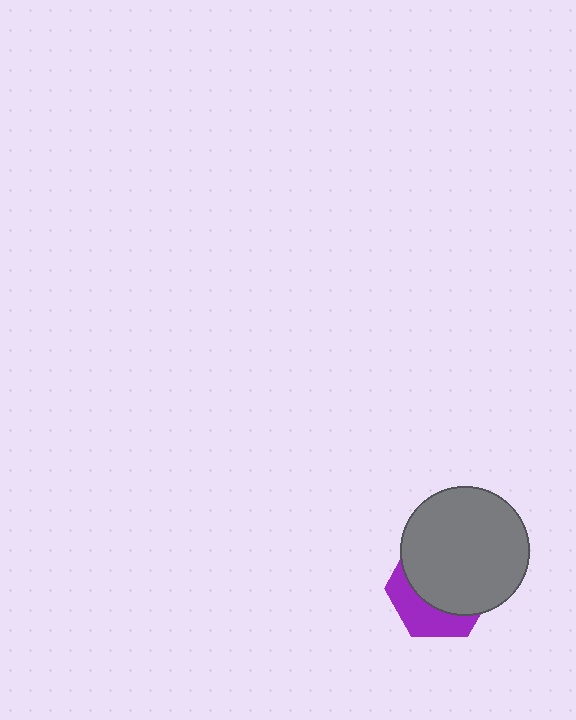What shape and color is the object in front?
The object in front is a gray circle.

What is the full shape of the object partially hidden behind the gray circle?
The partially hidden object is a purple hexagon.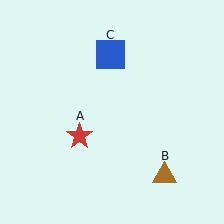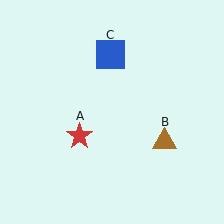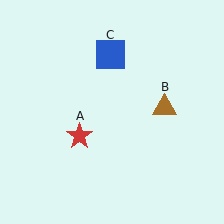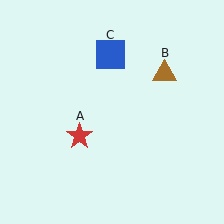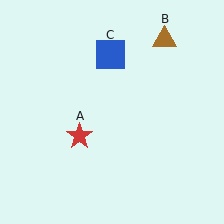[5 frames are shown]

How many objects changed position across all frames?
1 object changed position: brown triangle (object B).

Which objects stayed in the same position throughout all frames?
Red star (object A) and blue square (object C) remained stationary.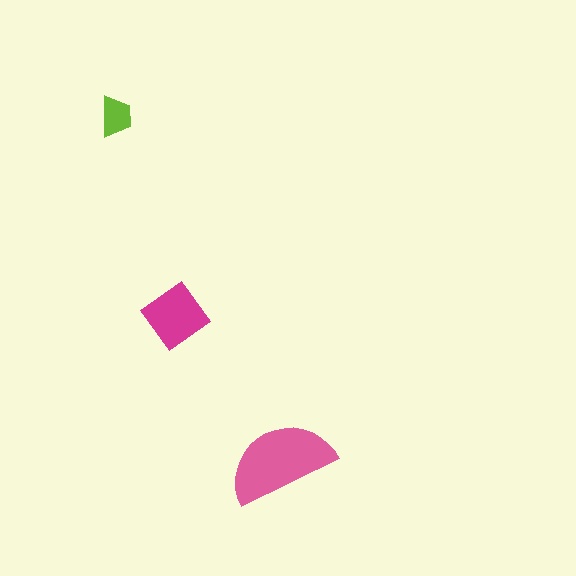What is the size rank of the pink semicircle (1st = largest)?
1st.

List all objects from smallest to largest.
The lime trapezoid, the magenta diamond, the pink semicircle.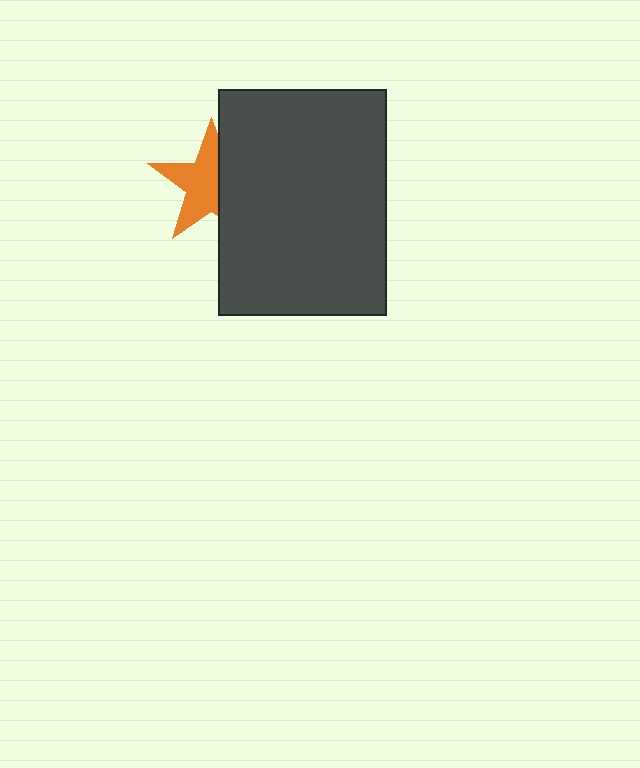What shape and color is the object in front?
The object in front is a dark gray rectangle.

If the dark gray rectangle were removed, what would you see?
You would see the complete orange star.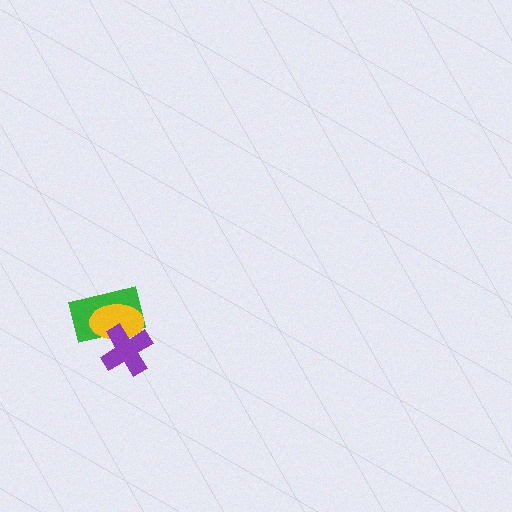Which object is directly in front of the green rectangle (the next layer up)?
The yellow ellipse is directly in front of the green rectangle.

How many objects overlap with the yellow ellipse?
2 objects overlap with the yellow ellipse.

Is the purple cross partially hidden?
No, no other shape covers it.